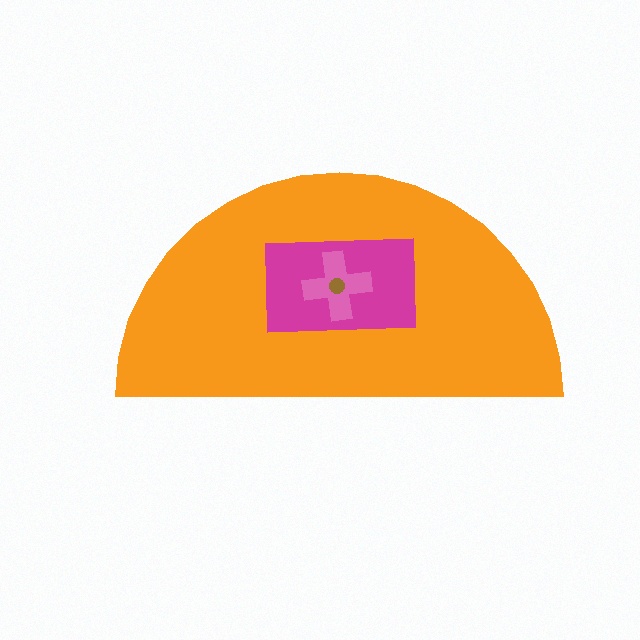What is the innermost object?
The brown circle.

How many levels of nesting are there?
4.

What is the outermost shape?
The orange semicircle.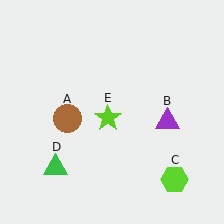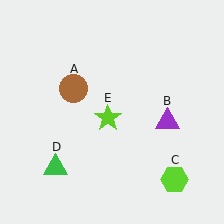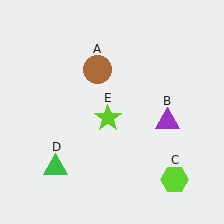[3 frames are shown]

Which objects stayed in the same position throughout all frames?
Purple triangle (object B) and lime hexagon (object C) and green triangle (object D) and lime star (object E) remained stationary.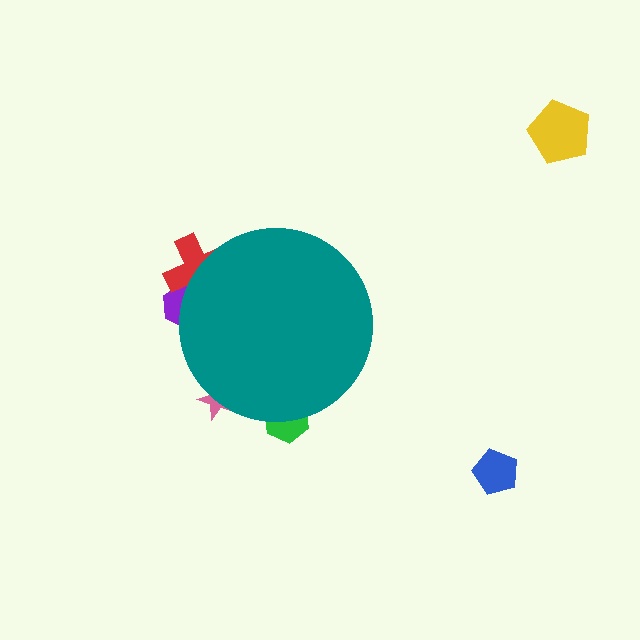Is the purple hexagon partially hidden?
Yes, the purple hexagon is partially hidden behind the teal circle.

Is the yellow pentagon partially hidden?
No, the yellow pentagon is fully visible.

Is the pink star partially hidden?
Yes, the pink star is partially hidden behind the teal circle.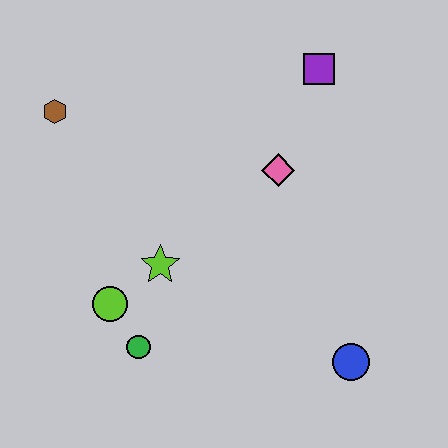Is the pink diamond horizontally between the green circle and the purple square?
Yes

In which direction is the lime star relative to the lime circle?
The lime star is to the right of the lime circle.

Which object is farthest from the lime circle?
The purple square is farthest from the lime circle.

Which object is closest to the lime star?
The lime circle is closest to the lime star.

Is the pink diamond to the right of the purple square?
No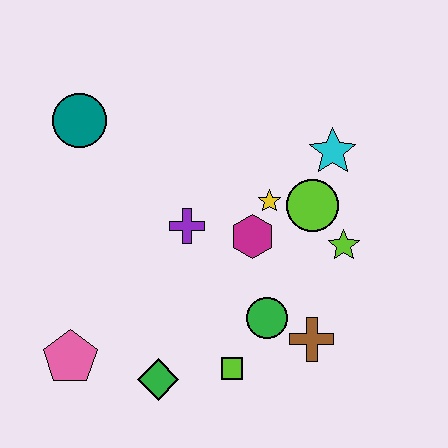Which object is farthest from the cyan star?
The pink pentagon is farthest from the cyan star.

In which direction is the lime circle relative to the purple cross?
The lime circle is to the right of the purple cross.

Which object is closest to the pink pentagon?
The green diamond is closest to the pink pentagon.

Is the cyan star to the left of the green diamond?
No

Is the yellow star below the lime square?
No